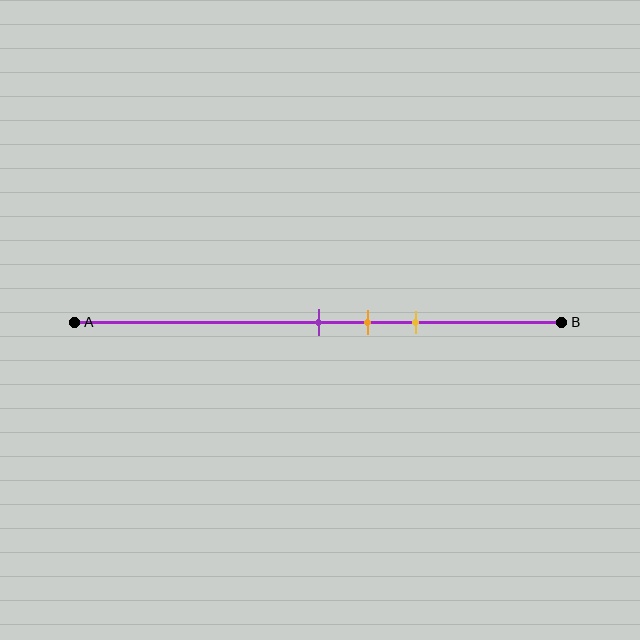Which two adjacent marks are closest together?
The purple and orange marks are the closest adjacent pair.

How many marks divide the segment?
There are 3 marks dividing the segment.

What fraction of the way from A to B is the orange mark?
The orange mark is approximately 60% (0.6) of the way from A to B.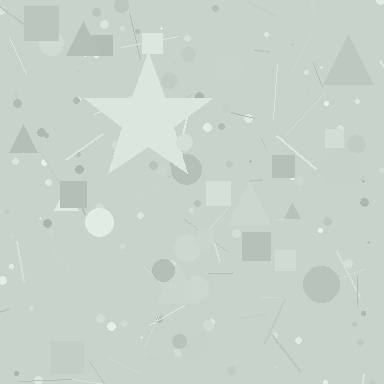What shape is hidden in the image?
A star is hidden in the image.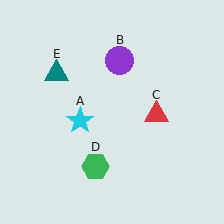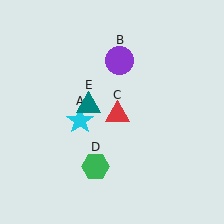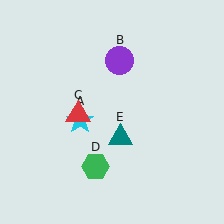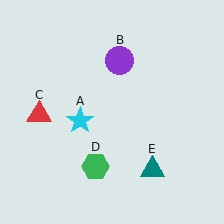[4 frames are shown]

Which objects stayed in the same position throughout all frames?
Cyan star (object A) and purple circle (object B) and green hexagon (object D) remained stationary.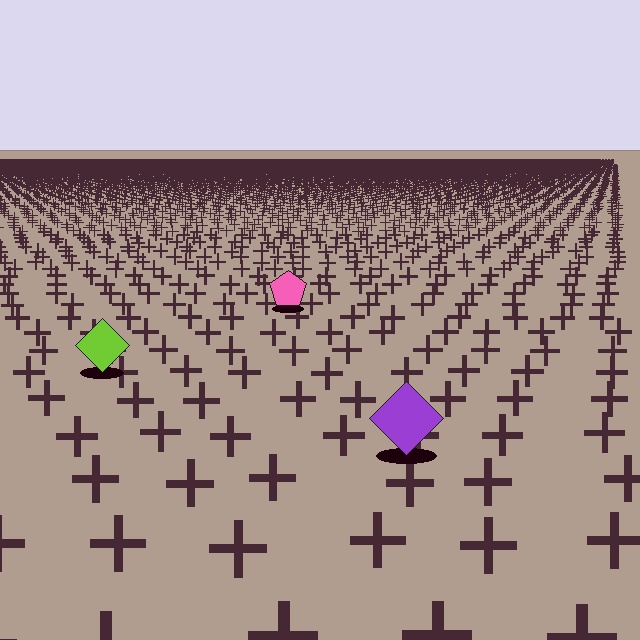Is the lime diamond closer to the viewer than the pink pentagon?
Yes. The lime diamond is closer — you can tell from the texture gradient: the ground texture is coarser near it.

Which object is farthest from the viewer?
The pink pentagon is farthest from the viewer. It appears smaller and the ground texture around it is denser.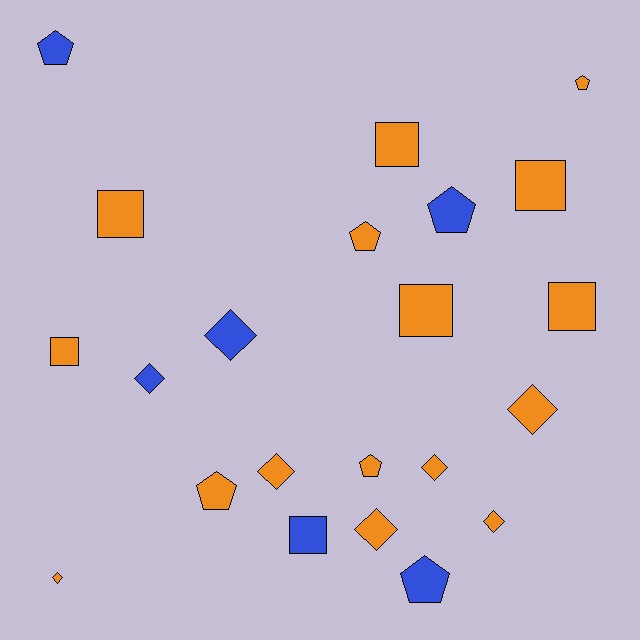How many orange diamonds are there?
There are 6 orange diamonds.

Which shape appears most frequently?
Diamond, with 8 objects.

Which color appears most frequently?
Orange, with 16 objects.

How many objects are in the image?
There are 22 objects.